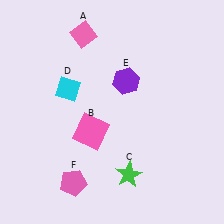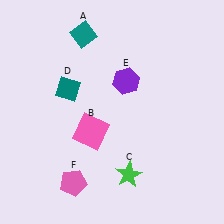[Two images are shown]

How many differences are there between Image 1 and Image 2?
There are 2 differences between the two images.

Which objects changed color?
A changed from pink to teal. D changed from cyan to teal.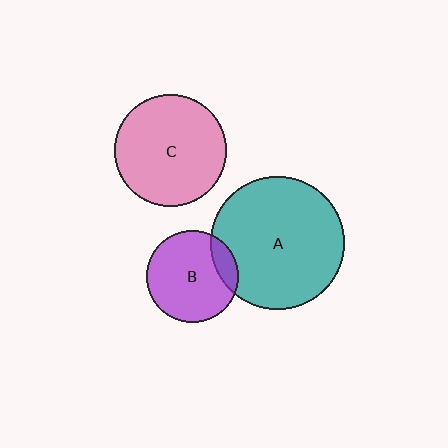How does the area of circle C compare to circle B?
Approximately 1.5 times.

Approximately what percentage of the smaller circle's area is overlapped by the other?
Approximately 15%.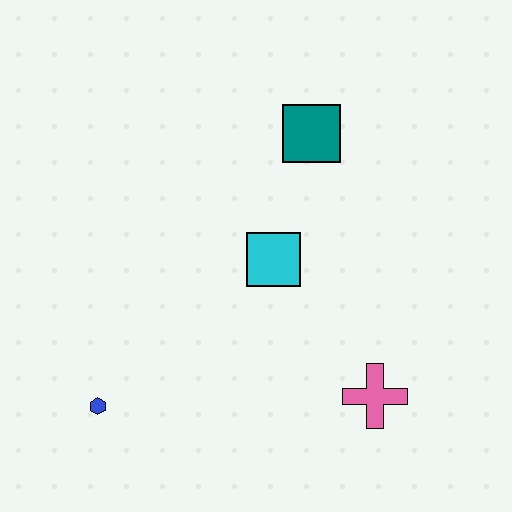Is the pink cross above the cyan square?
No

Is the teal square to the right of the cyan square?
Yes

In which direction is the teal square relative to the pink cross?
The teal square is above the pink cross.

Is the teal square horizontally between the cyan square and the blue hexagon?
No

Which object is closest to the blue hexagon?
The cyan square is closest to the blue hexagon.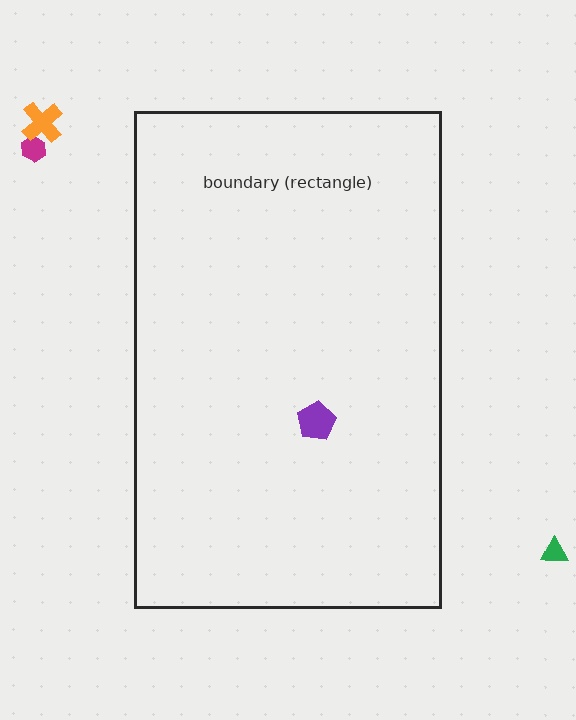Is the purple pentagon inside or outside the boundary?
Inside.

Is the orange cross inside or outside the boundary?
Outside.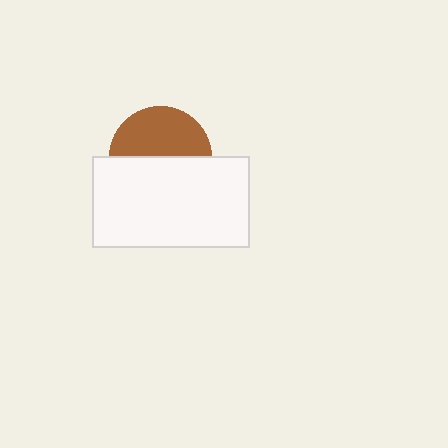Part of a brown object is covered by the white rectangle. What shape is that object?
It is a circle.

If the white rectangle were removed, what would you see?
You would see the complete brown circle.